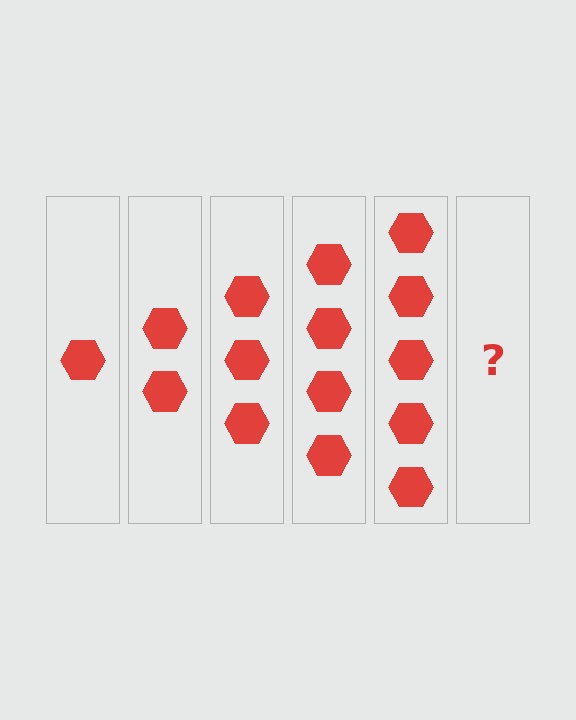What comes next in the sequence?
The next element should be 6 hexagons.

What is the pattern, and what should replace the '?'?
The pattern is that each step adds one more hexagon. The '?' should be 6 hexagons.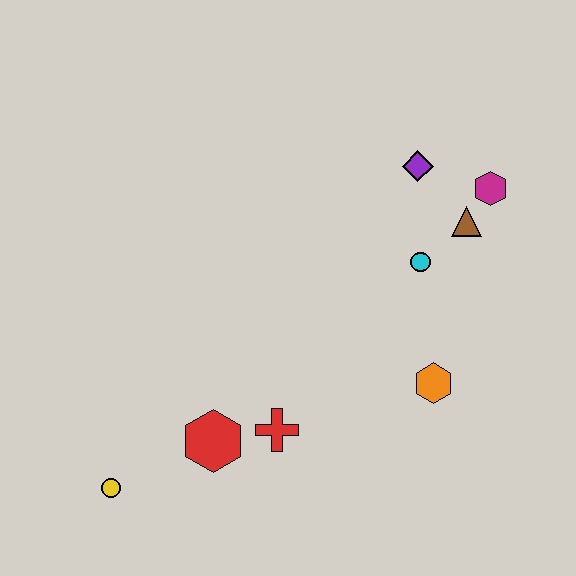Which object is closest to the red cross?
The red hexagon is closest to the red cross.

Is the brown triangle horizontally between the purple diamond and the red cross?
No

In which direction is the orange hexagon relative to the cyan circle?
The orange hexagon is below the cyan circle.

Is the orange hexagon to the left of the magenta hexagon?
Yes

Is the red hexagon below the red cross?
Yes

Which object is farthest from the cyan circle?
The yellow circle is farthest from the cyan circle.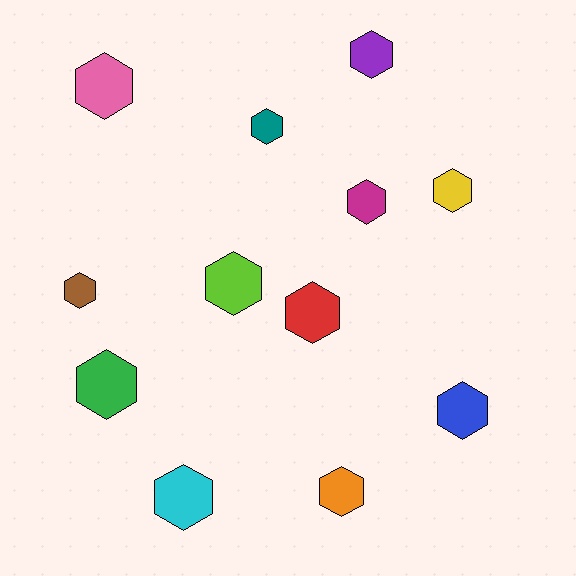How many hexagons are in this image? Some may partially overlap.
There are 12 hexagons.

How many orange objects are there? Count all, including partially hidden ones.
There is 1 orange object.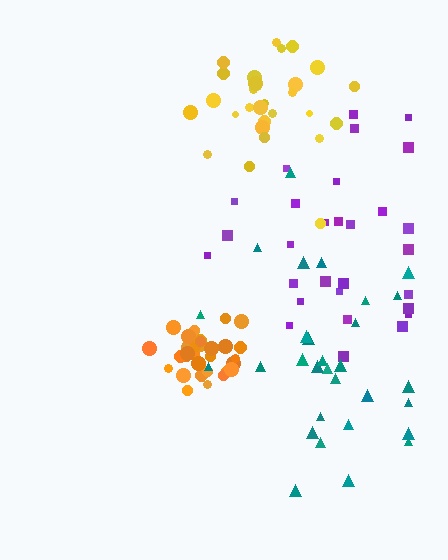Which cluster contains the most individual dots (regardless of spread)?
Orange (32).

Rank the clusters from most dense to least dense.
orange, yellow, purple, teal.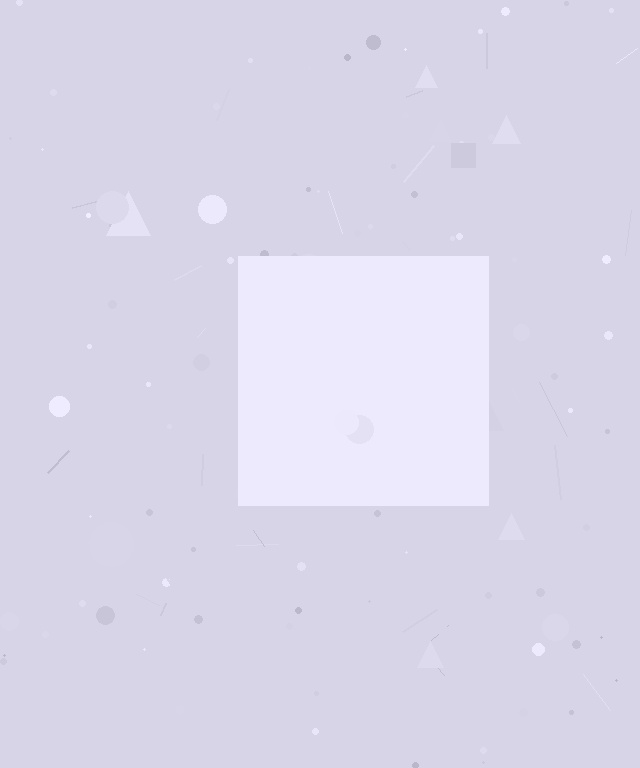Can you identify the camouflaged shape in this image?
The camouflaged shape is a square.